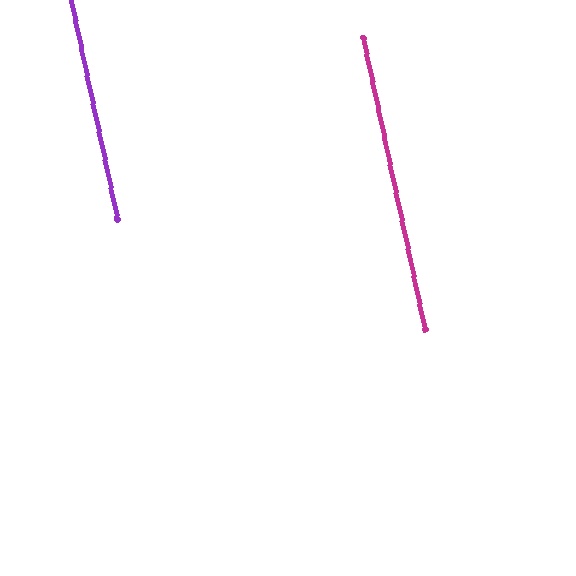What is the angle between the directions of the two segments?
Approximately 0 degrees.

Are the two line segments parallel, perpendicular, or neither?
Parallel — their directions differ by only 0.1°.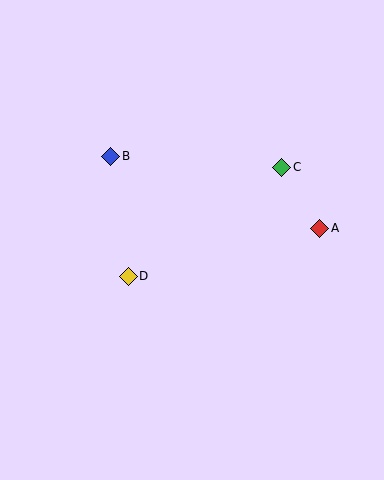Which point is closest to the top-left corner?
Point B is closest to the top-left corner.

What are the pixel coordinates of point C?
Point C is at (282, 167).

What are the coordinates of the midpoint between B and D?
The midpoint between B and D is at (119, 216).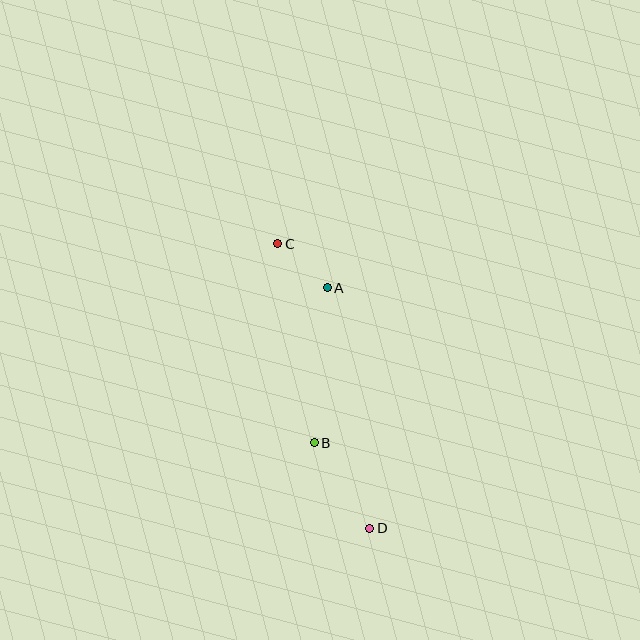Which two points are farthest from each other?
Points C and D are farthest from each other.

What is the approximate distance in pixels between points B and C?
The distance between B and C is approximately 202 pixels.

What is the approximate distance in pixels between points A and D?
The distance between A and D is approximately 244 pixels.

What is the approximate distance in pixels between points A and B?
The distance between A and B is approximately 155 pixels.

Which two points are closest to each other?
Points A and C are closest to each other.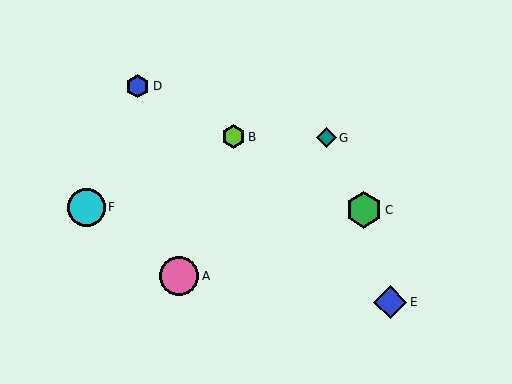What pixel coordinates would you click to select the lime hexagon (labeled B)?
Click at (233, 137) to select the lime hexagon B.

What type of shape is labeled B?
Shape B is a lime hexagon.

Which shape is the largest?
The pink circle (labeled A) is the largest.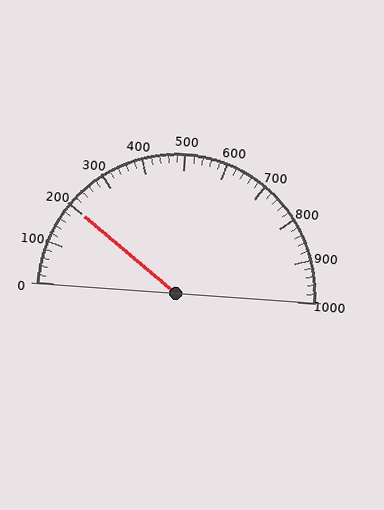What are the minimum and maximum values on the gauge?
The gauge ranges from 0 to 1000.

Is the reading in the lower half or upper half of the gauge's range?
The reading is in the lower half of the range (0 to 1000).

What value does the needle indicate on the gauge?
The needle indicates approximately 200.